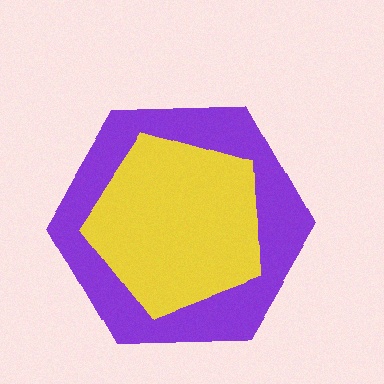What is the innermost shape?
The yellow pentagon.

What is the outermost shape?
The purple hexagon.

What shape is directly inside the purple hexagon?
The yellow pentagon.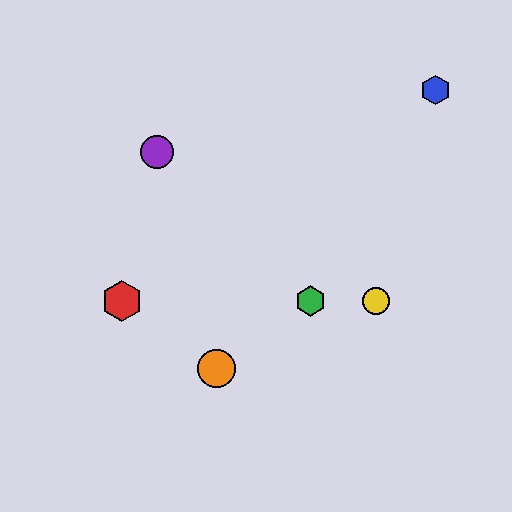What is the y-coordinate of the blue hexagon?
The blue hexagon is at y≈90.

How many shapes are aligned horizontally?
3 shapes (the red hexagon, the green hexagon, the yellow circle) are aligned horizontally.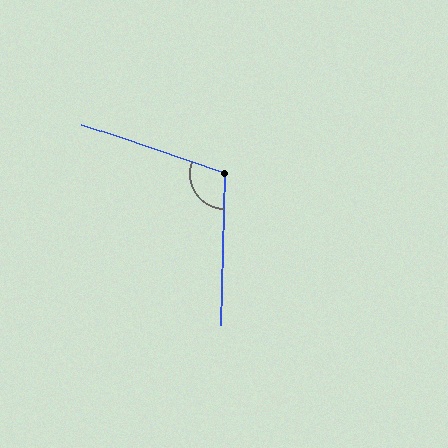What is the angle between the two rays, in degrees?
Approximately 107 degrees.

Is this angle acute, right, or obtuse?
It is obtuse.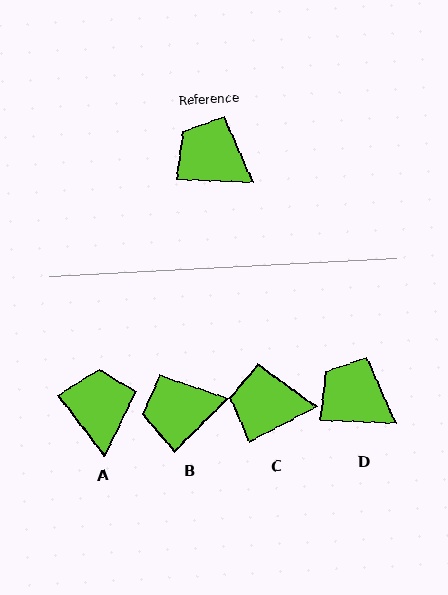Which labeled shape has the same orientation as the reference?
D.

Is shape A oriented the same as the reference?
No, it is off by about 50 degrees.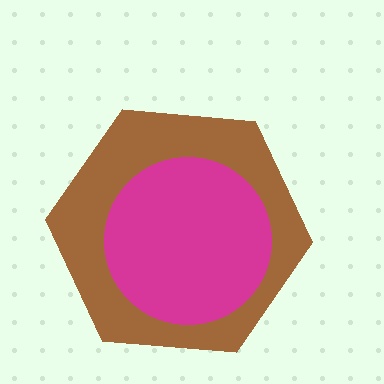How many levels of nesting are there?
2.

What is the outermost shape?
The brown hexagon.